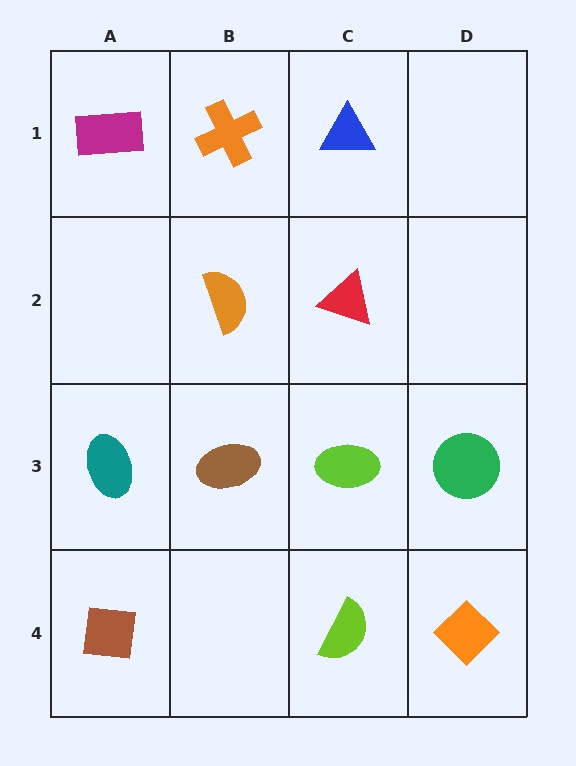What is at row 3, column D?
A green circle.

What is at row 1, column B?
An orange cross.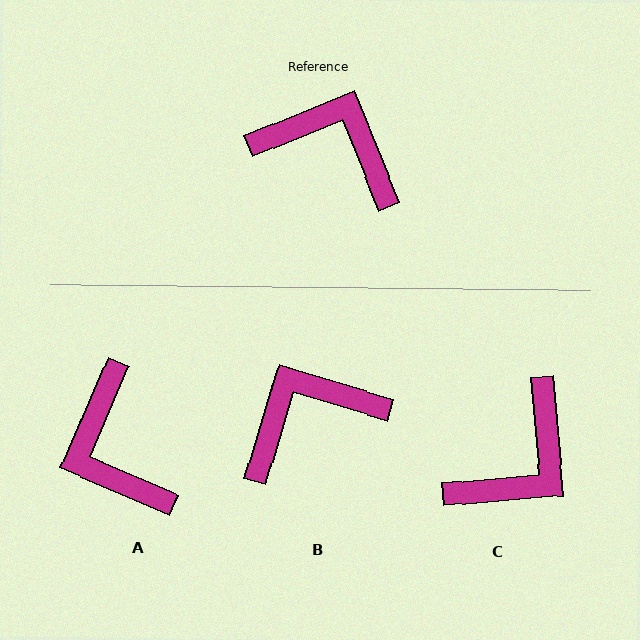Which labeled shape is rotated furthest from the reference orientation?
A, about 134 degrees away.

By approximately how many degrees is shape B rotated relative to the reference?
Approximately 51 degrees counter-clockwise.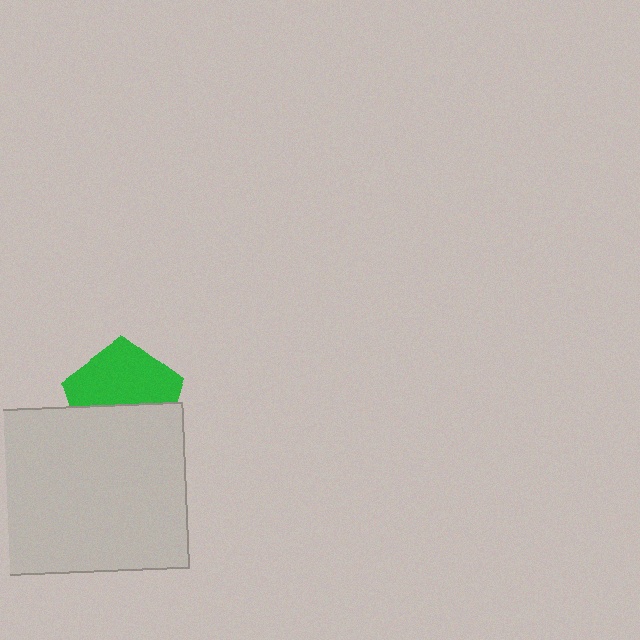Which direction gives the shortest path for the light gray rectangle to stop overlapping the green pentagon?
Moving down gives the shortest separation.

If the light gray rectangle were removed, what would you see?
You would see the complete green pentagon.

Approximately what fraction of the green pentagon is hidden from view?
Roughly 46% of the green pentagon is hidden behind the light gray rectangle.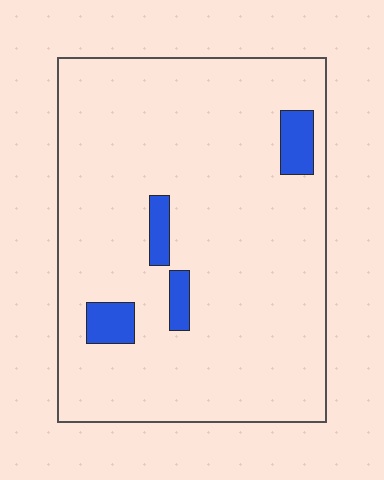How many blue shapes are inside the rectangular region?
4.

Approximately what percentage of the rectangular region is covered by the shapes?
Approximately 5%.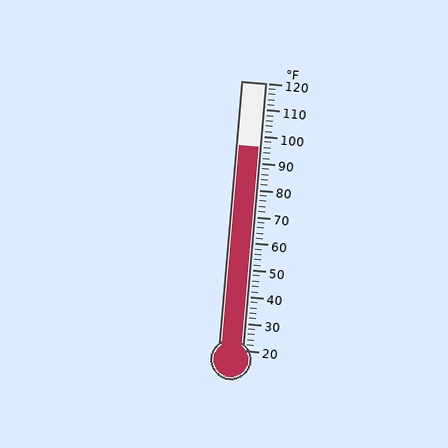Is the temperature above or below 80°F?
The temperature is above 80°F.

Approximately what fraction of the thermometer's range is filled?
The thermometer is filled to approximately 75% of its range.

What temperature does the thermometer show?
The thermometer shows approximately 96°F.